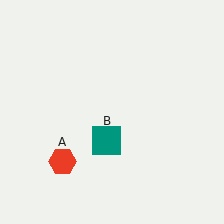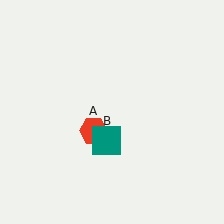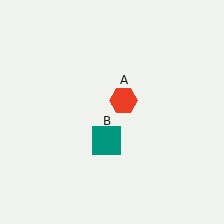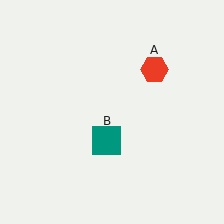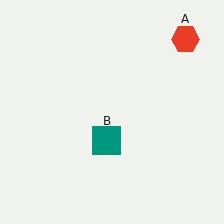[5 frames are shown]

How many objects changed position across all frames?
1 object changed position: red hexagon (object A).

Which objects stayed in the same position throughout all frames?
Teal square (object B) remained stationary.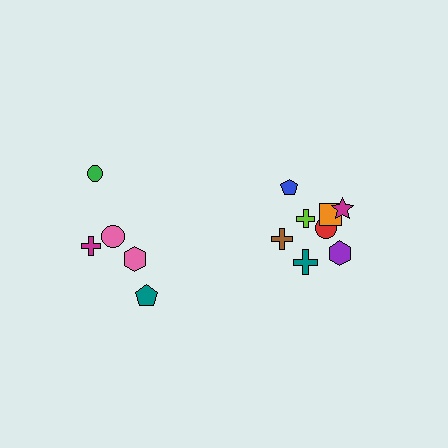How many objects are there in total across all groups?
There are 13 objects.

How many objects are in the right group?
There are 8 objects.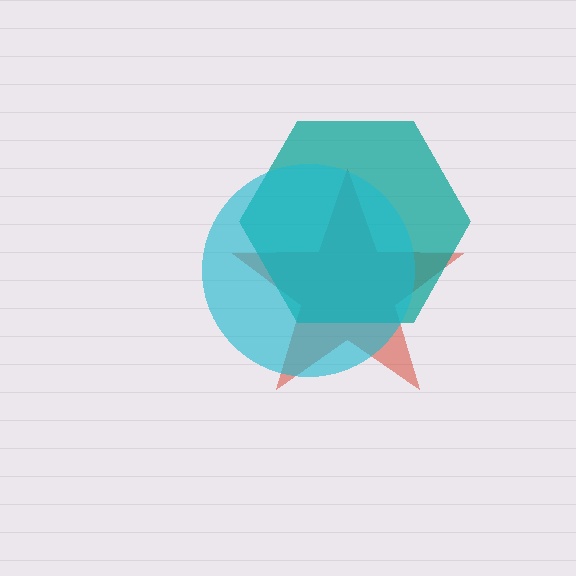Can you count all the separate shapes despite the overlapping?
Yes, there are 3 separate shapes.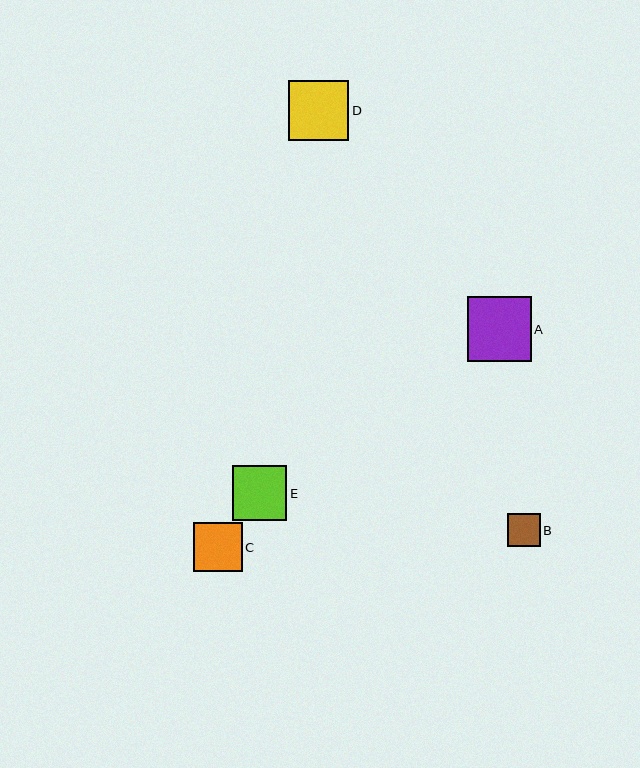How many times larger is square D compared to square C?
Square D is approximately 1.2 times the size of square C.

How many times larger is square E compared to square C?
Square E is approximately 1.1 times the size of square C.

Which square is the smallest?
Square B is the smallest with a size of approximately 33 pixels.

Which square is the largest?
Square A is the largest with a size of approximately 64 pixels.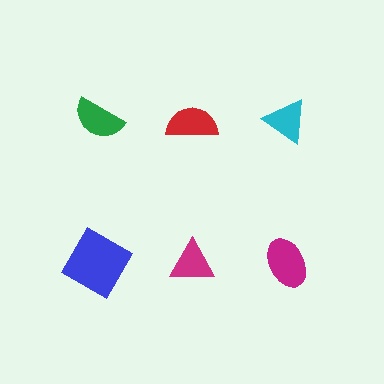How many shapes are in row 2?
3 shapes.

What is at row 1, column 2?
A red semicircle.